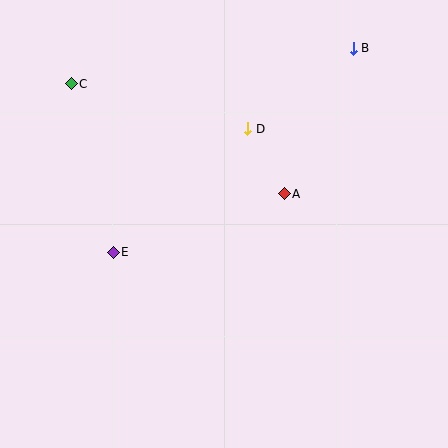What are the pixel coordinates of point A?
Point A is at (284, 194).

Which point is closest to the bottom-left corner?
Point E is closest to the bottom-left corner.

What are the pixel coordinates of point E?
Point E is at (113, 252).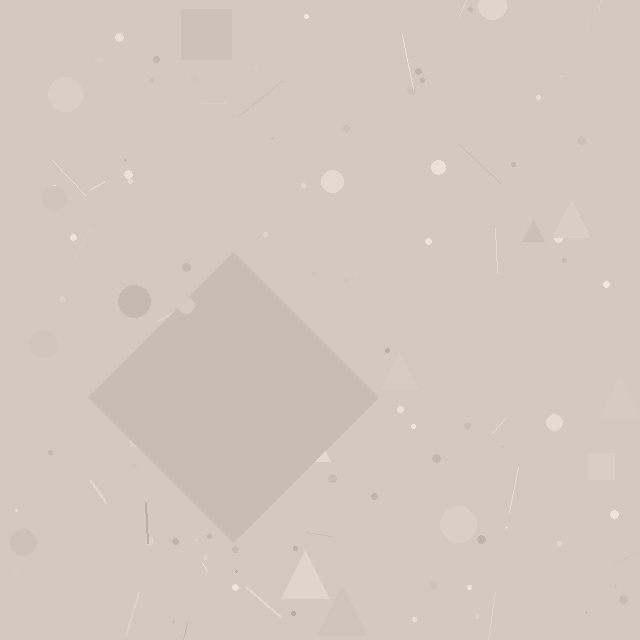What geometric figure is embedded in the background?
A diamond is embedded in the background.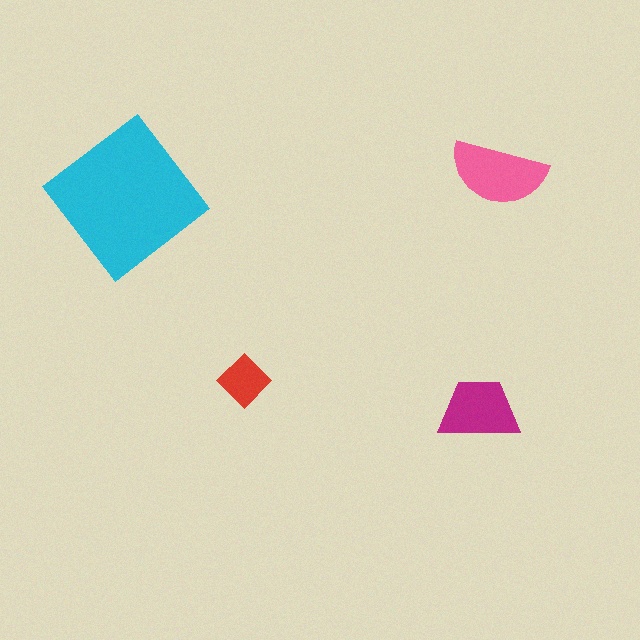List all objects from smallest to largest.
The red diamond, the magenta trapezoid, the pink semicircle, the cyan diamond.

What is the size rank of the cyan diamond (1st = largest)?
1st.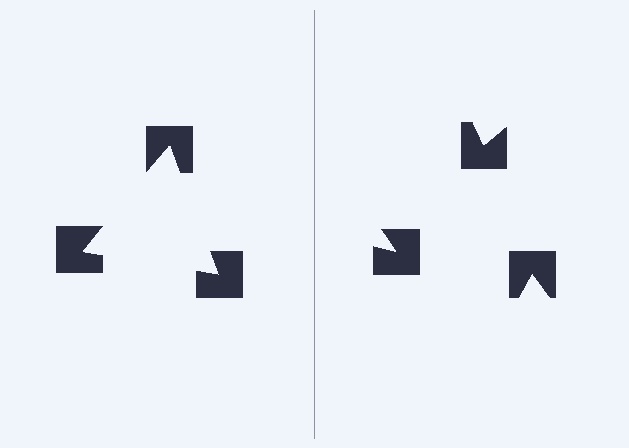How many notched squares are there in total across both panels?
6 — 3 on each side.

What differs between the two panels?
The notched squares are positioned identically on both sides; only the wedge orientations differ. On the left they align to a triangle; on the right they are misaligned.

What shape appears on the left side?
An illusory triangle.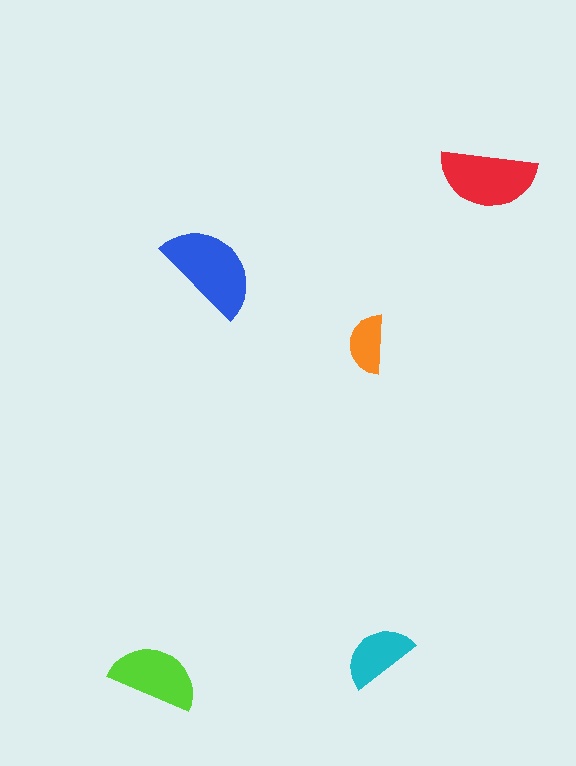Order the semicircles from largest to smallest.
the blue one, the red one, the lime one, the cyan one, the orange one.